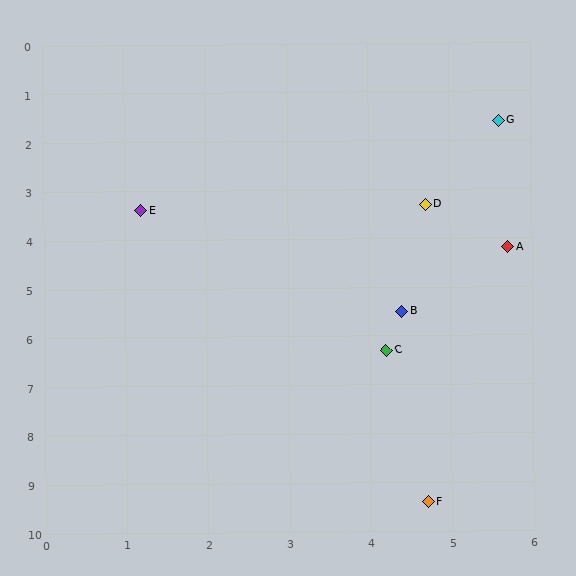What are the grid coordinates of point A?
Point A is at approximately (5.7, 4.2).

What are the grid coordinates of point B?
Point B is at approximately (4.4, 5.5).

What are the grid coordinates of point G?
Point G is at approximately (5.6, 1.6).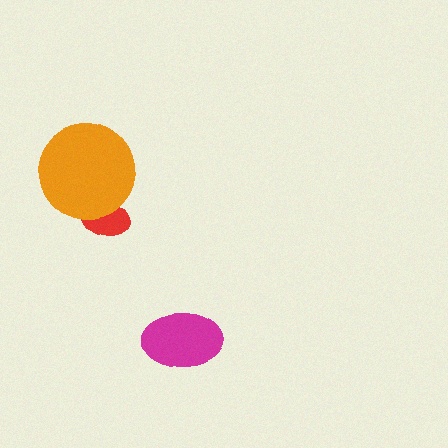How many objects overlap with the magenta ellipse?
0 objects overlap with the magenta ellipse.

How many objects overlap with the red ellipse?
1 object overlaps with the red ellipse.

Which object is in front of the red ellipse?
The orange circle is in front of the red ellipse.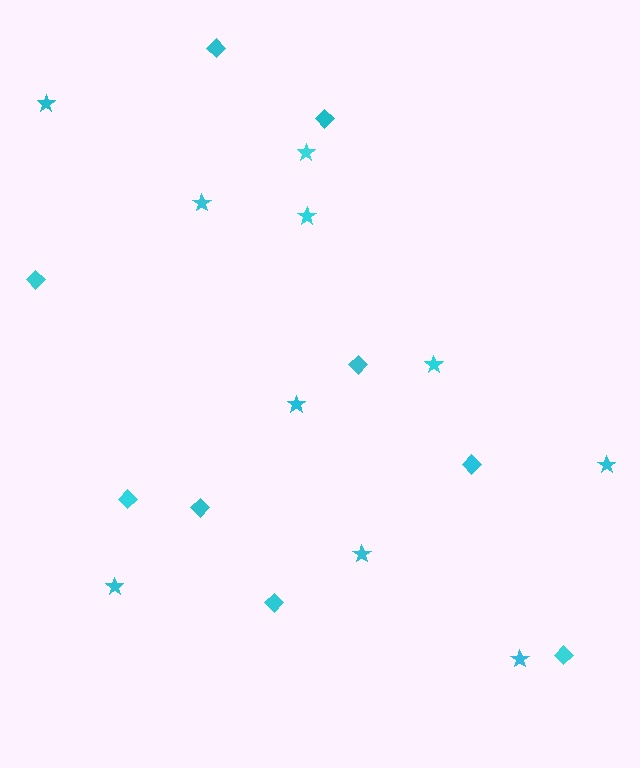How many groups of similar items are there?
There are 2 groups: one group of diamonds (9) and one group of stars (10).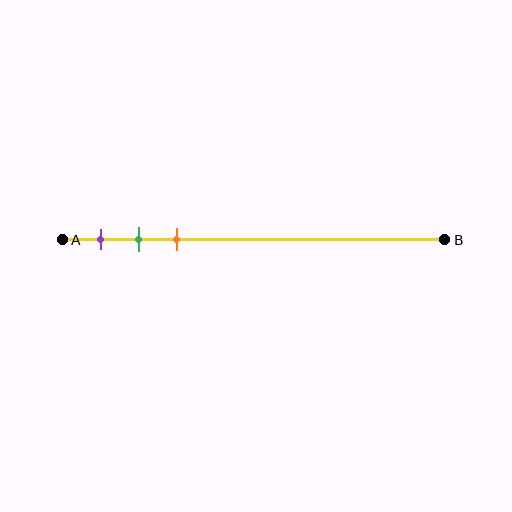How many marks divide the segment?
There are 3 marks dividing the segment.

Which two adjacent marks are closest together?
The green and orange marks are the closest adjacent pair.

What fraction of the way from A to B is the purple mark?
The purple mark is approximately 10% (0.1) of the way from A to B.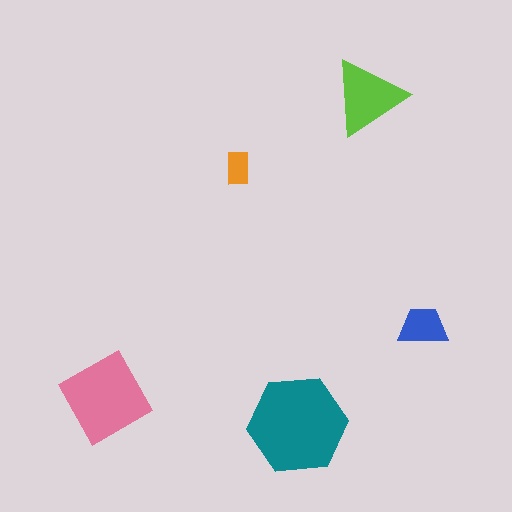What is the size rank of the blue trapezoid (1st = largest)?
4th.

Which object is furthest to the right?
The blue trapezoid is rightmost.